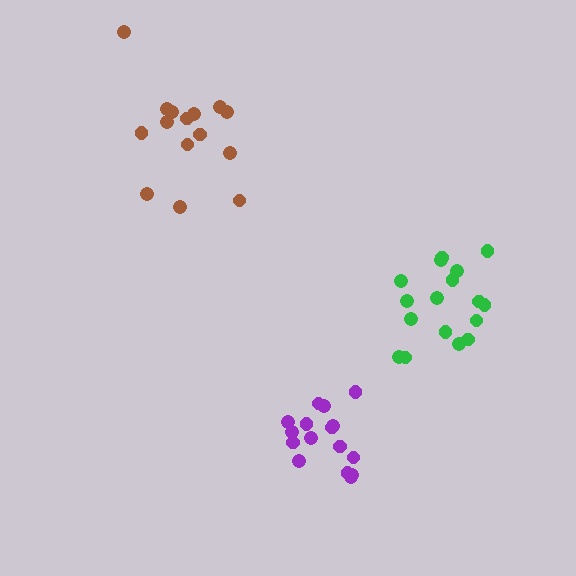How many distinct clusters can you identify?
There are 3 distinct clusters.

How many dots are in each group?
Group 1: 16 dots, Group 2: 15 dots, Group 3: 17 dots (48 total).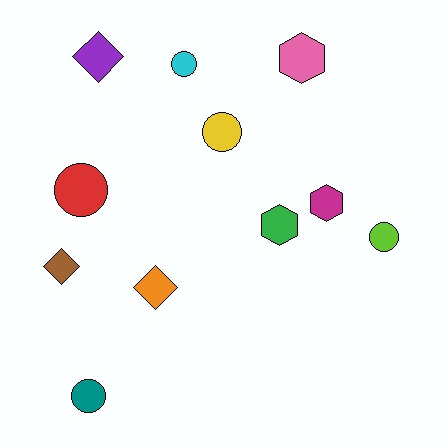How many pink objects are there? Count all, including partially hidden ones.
There is 1 pink object.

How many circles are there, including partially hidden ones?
There are 5 circles.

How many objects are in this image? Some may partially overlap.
There are 11 objects.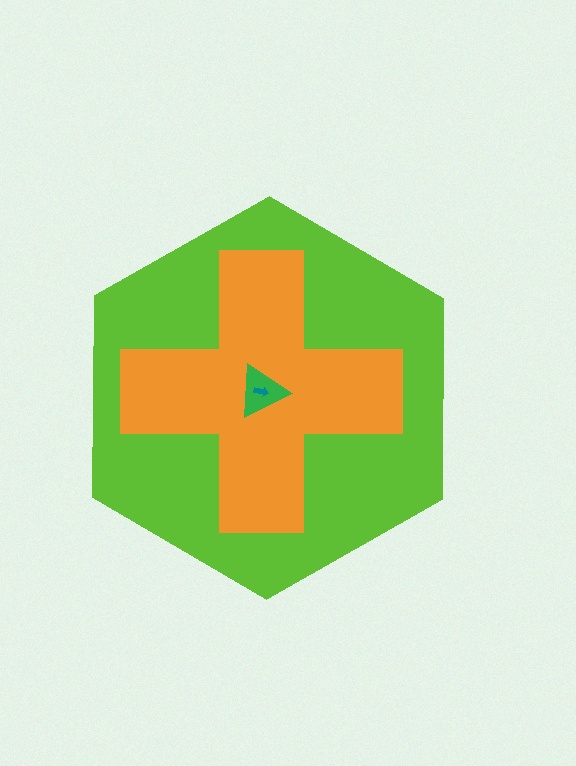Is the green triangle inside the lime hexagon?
Yes.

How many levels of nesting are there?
4.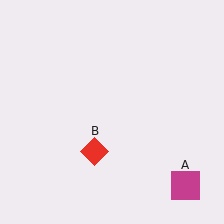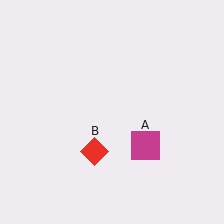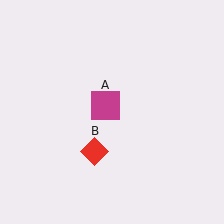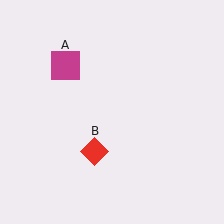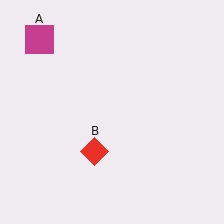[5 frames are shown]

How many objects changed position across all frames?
1 object changed position: magenta square (object A).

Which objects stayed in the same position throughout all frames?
Red diamond (object B) remained stationary.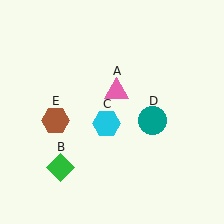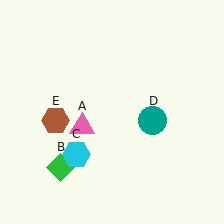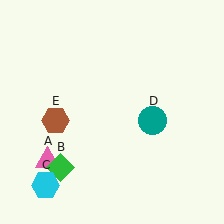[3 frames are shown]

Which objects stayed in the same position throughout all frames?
Green diamond (object B) and teal circle (object D) and brown hexagon (object E) remained stationary.